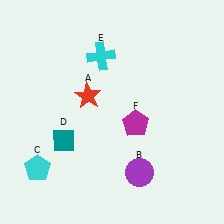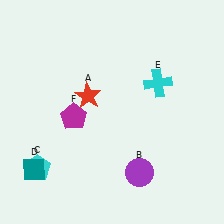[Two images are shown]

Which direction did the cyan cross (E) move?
The cyan cross (E) moved right.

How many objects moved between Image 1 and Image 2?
3 objects moved between the two images.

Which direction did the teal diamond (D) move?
The teal diamond (D) moved left.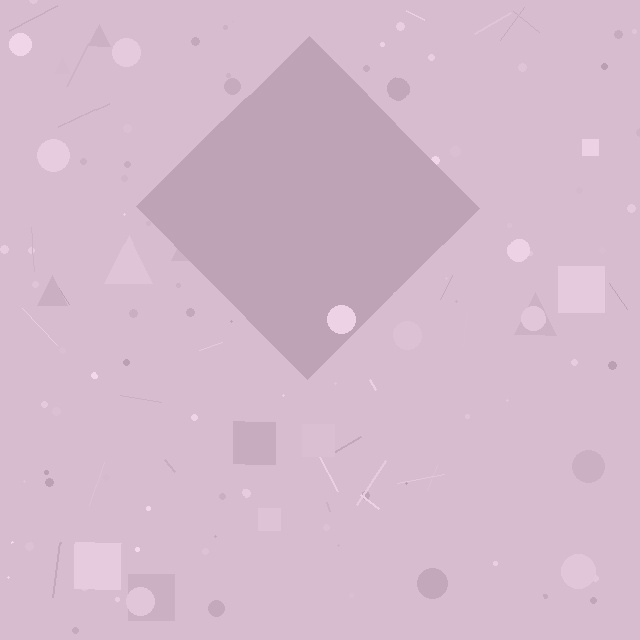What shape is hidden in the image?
A diamond is hidden in the image.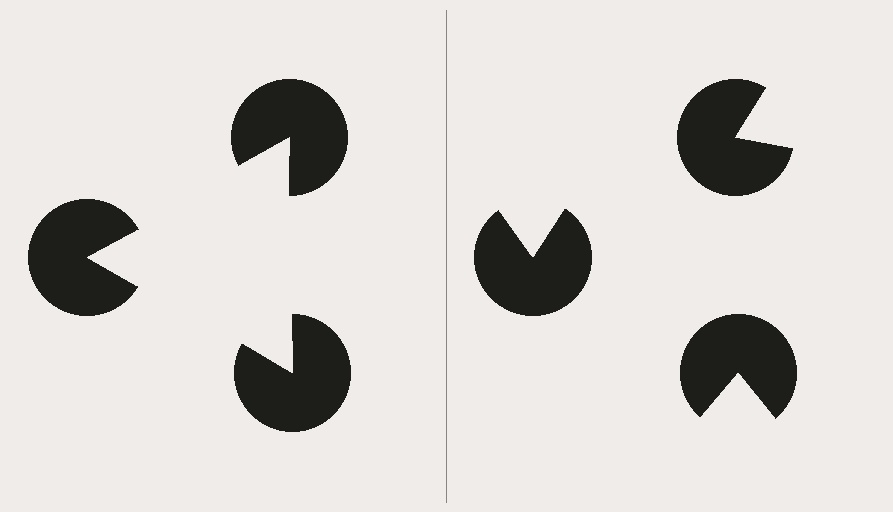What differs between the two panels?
The pac-man discs are positioned identically on both sides; only the wedge orientations differ. On the left they align to a triangle; on the right they are misaligned.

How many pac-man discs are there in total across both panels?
6 — 3 on each side.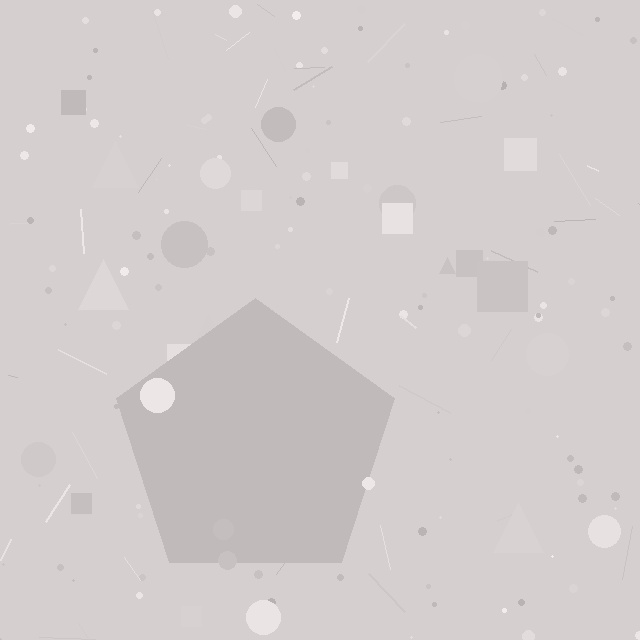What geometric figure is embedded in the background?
A pentagon is embedded in the background.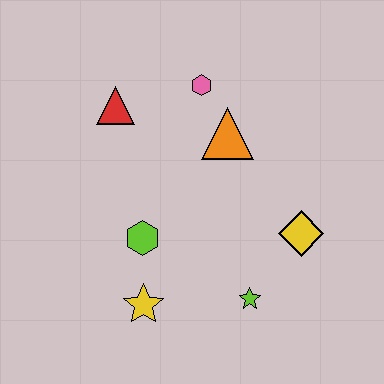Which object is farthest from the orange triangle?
The yellow star is farthest from the orange triangle.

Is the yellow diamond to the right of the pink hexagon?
Yes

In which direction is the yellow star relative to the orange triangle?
The yellow star is below the orange triangle.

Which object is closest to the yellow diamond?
The lime star is closest to the yellow diamond.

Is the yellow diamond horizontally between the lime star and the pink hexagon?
No